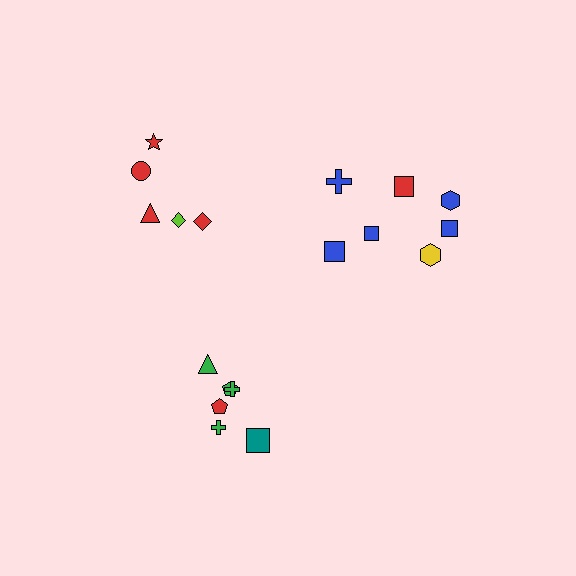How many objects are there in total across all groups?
There are 18 objects.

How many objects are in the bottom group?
There are 6 objects.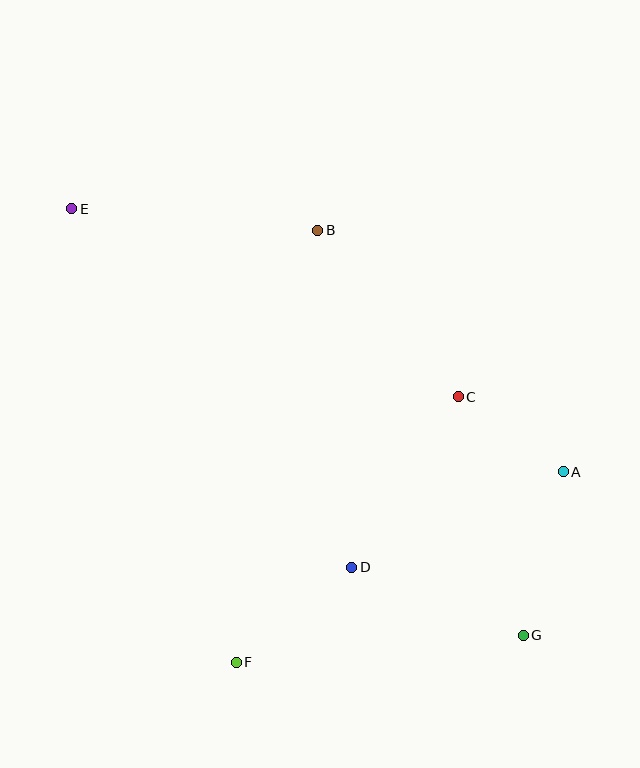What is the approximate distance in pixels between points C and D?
The distance between C and D is approximately 201 pixels.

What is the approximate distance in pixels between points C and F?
The distance between C and F is approximately 346 pixels.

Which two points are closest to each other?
Points A and C are closest to each other.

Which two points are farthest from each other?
Points E and G are farthest from each other.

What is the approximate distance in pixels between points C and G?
The distance between C and G is approximately 247 pixels.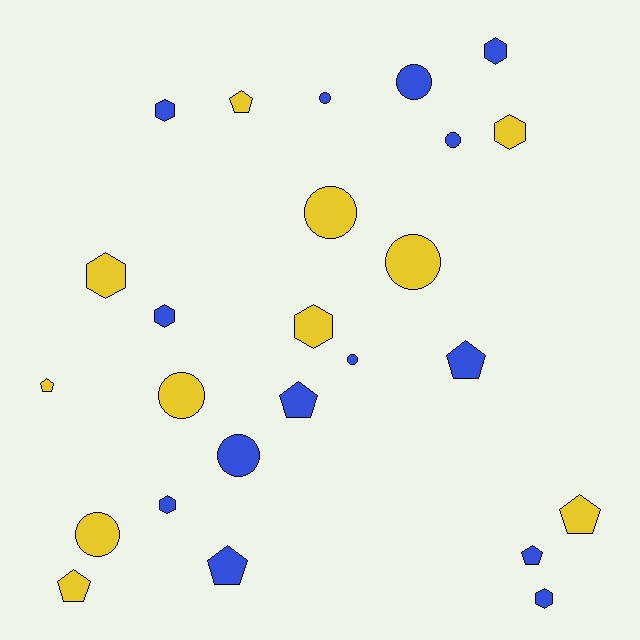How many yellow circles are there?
There are 4 yellow circles.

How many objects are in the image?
There are 25 objects.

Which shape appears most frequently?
Circle, with 9 objects.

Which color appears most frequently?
Blue, with 14 objects.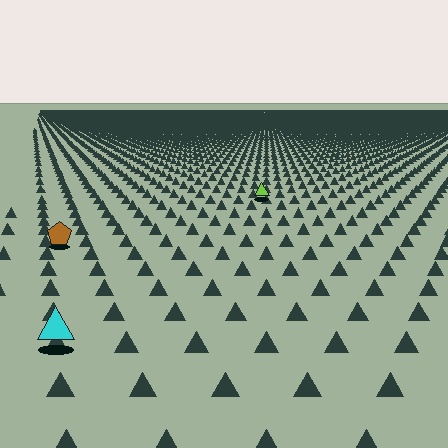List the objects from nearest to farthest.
From nearest to farthest: the cyan triangle, the brown pentagon, the lime triangle.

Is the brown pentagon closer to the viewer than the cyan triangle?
No. The cyan triangle is closer — you can tell from the texture gradient: the ground texture is coarser near it.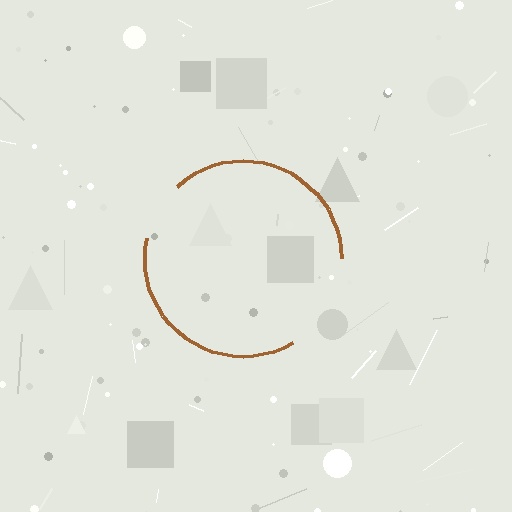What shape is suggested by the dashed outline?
The dashed outline suggests a circle.